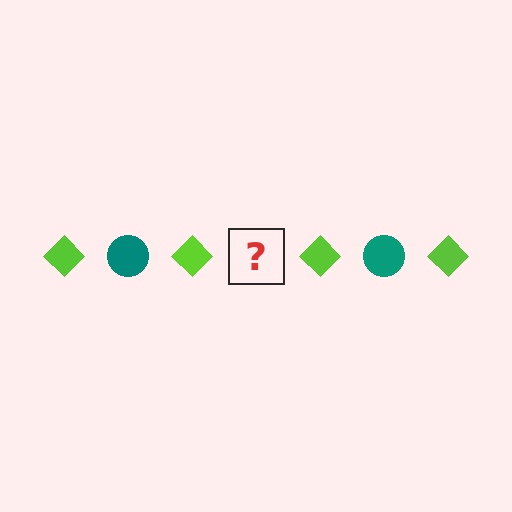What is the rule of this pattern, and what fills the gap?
The rule is that the pattern alternates between lime diamond and teal circle. The gap should be filled with a teal circle.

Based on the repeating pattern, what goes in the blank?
The blank should be a teal circle.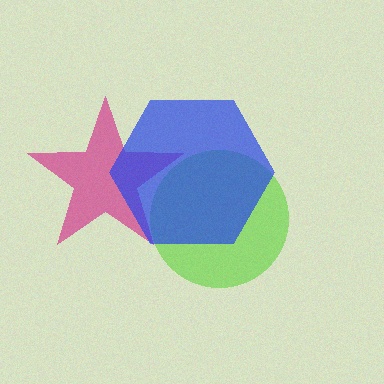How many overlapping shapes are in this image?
There are 3 overlapping shapes in the image.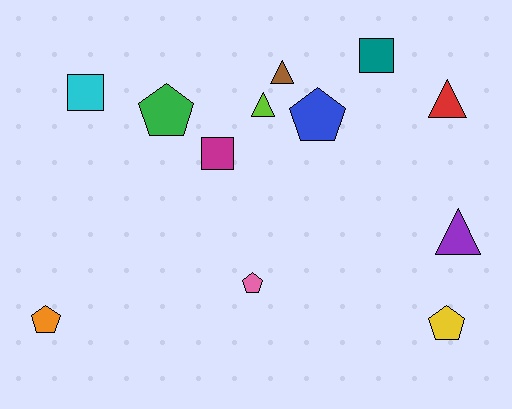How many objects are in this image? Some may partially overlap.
There are 12 objects.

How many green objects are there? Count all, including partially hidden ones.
There is 1 green object.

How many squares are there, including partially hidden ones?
There are 3 squares.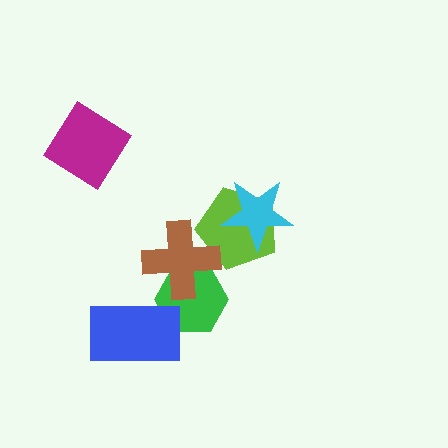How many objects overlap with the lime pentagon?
2 objects overlap with the lime pentagon.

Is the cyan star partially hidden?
No, no other shape covers it.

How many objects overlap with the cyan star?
1 object overlaps with the cyan star.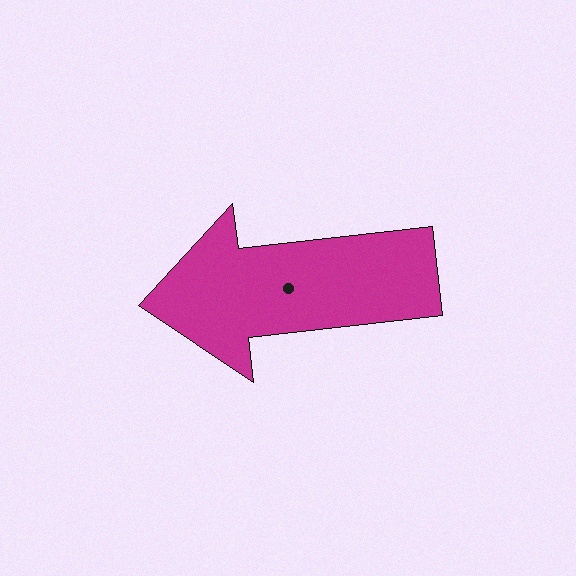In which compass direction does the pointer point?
West.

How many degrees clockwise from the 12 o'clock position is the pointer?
Approximately 263 degrees.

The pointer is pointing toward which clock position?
Roughly 9 o'clock.